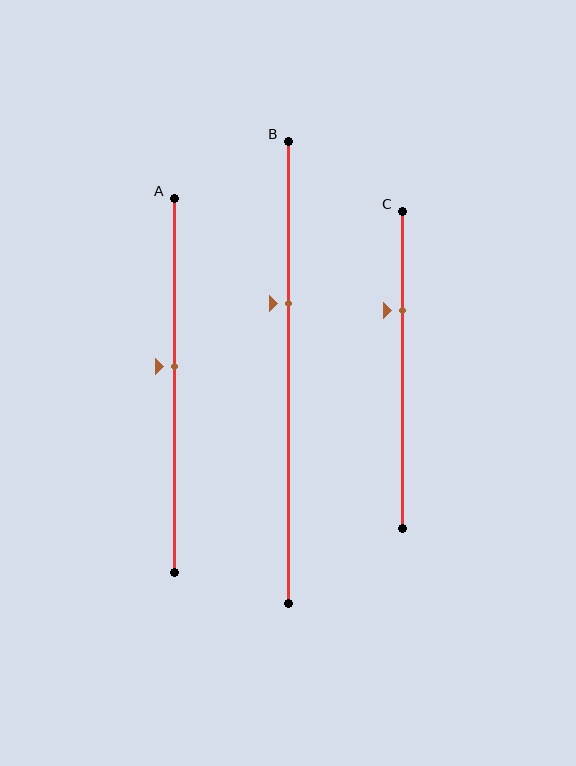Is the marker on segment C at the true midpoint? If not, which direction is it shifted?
No, the marker on segment C is shifted upward by about 19% of the segment length.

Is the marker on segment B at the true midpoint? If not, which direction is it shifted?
No, the marker on segment B is shifted upward by about 15% of the segment length.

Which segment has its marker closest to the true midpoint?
Segment A has its marker closest to the true midpoint.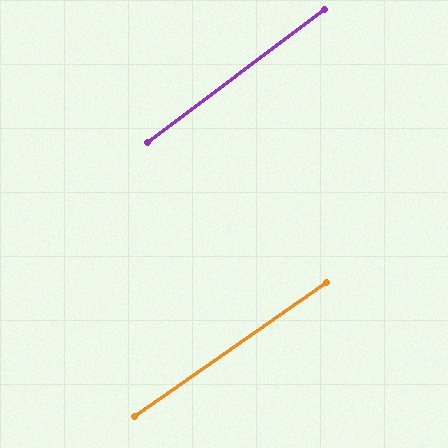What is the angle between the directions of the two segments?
Approximately 2 degrees.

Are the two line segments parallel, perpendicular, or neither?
Parallel — their directions differ by only 2.0°.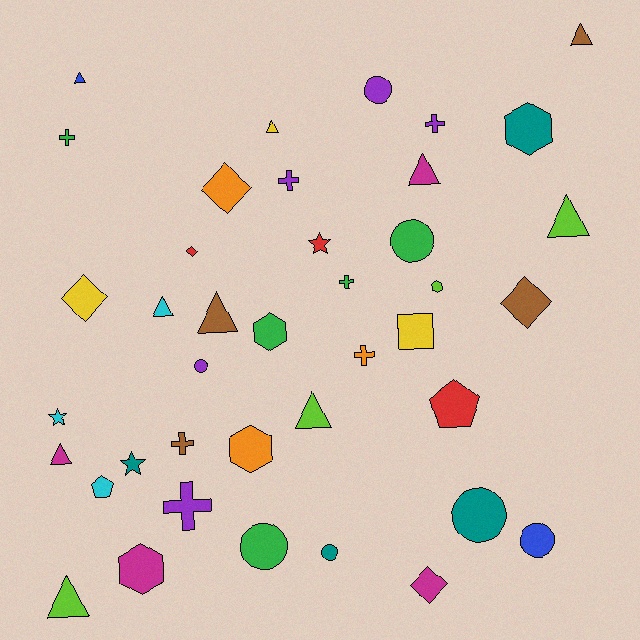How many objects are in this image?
There are 40 objects.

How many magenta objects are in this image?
There are 4 magenta objects.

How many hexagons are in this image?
There are 5 hexagons.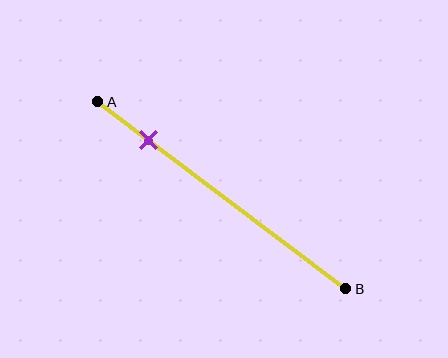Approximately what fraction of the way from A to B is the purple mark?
The purple mark is approximately 20% of the way from A to B.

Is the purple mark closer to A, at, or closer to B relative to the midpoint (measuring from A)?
The purple mark is closer to point A than the midpoint of segment AB.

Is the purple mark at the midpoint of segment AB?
No, the mark is at about 20% from A, not at the 50% midpoint.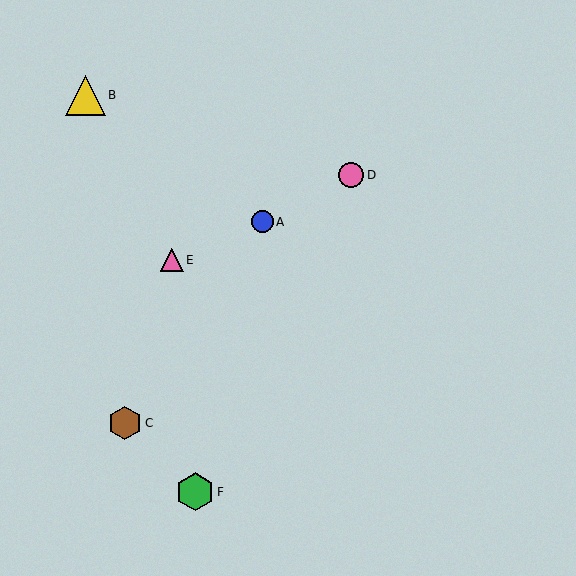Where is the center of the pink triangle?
The center of the pink triangle is at (172, 260).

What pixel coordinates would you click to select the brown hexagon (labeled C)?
Click at (125, 423) to select the brown hexagon C.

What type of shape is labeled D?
Shape D is a pink circle.